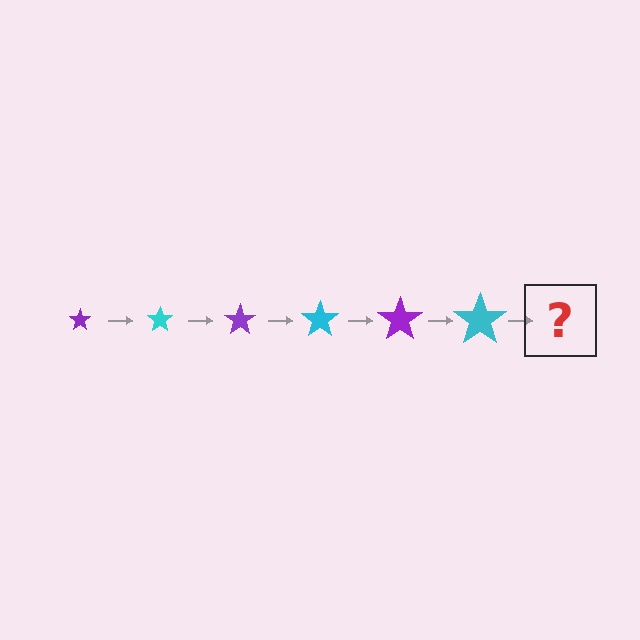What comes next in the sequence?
The next element should be a purple star, larger than the previous one.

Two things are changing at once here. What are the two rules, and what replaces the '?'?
The two rules are that the star grows larger each step and the color cycles through purple and cyan. The '?' should be a purple star, larger than the previous one.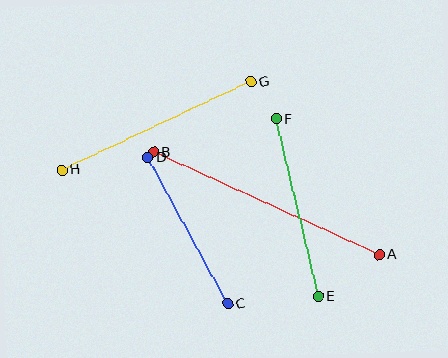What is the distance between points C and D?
The distance is approximately 167 pixels.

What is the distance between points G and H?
The distance is approximately 209 pixels.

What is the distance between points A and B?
The distance is approximately 248 pixels.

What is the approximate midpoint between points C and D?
The midpoint is at approximately (188, 231) pixels.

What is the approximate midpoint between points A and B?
The midpoint is at approximately (266, 204) pixels.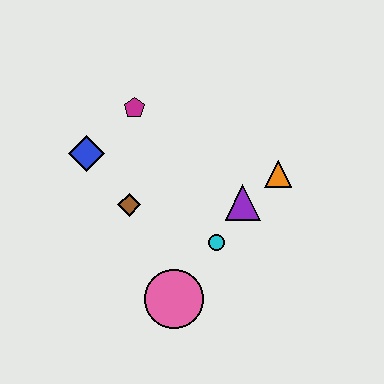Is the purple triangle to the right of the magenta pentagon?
Yes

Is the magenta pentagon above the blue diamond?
Yes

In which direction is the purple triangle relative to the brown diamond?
The purple triangle is to the right of the brown diamond.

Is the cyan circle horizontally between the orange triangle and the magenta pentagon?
Yes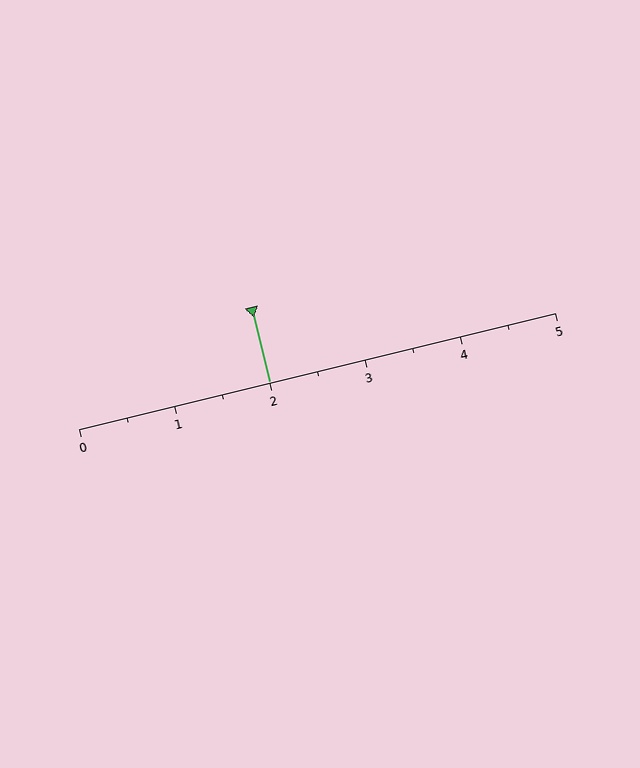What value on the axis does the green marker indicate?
The marker indicates approximately 2.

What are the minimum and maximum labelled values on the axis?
The axis runs from 0 to 5.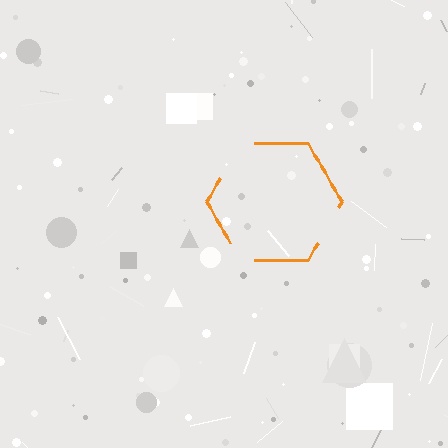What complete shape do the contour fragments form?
The contour fragments form a hexagon.